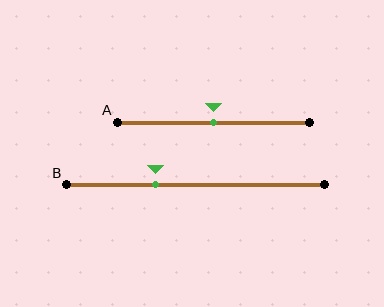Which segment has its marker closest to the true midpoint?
Segment A has its marker closest to the true midpoint.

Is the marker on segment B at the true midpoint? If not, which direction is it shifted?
No, the marker on segment B is shifted to the left by about 16% of the segment length.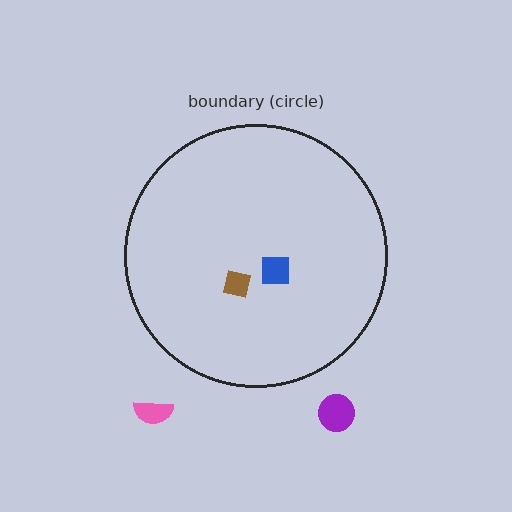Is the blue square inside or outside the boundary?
Inside.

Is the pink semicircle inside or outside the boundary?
Outside.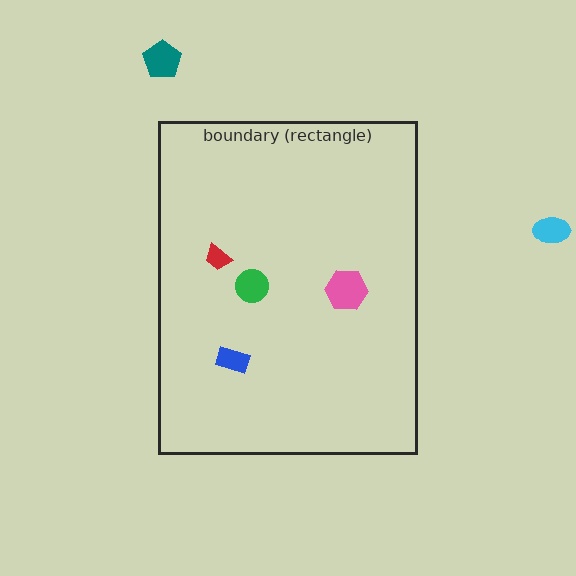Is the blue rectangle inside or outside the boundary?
Inside.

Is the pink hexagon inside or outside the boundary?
Inside.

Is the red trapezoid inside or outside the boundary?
Inside.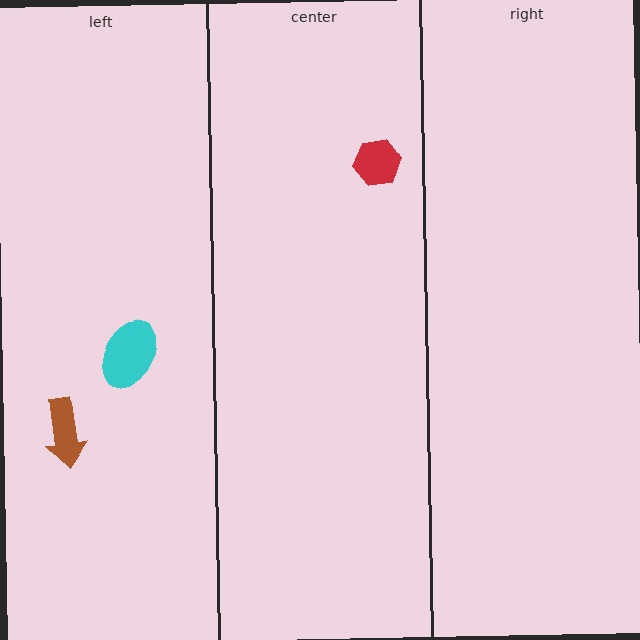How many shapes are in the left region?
2.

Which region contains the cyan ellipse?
The left region.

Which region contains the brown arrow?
The left region.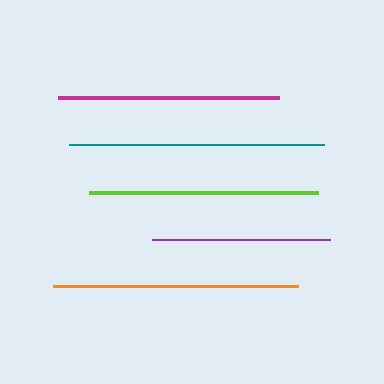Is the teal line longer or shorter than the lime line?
The teal line is longer than the lime line.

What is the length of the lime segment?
The lime segment is approximately 230 pixels long.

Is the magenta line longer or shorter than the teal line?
The teal line is longer than the magenta line.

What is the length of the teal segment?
The teal segment is approximately 254 pixels long.